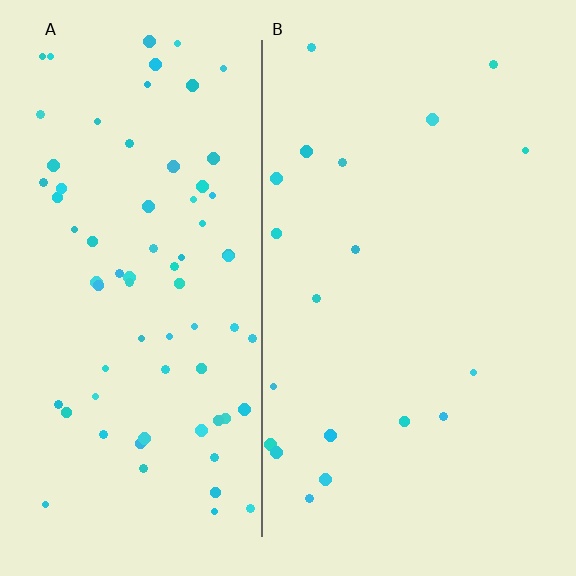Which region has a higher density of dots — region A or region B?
A (the left).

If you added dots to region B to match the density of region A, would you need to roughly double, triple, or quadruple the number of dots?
Approximately quadruple.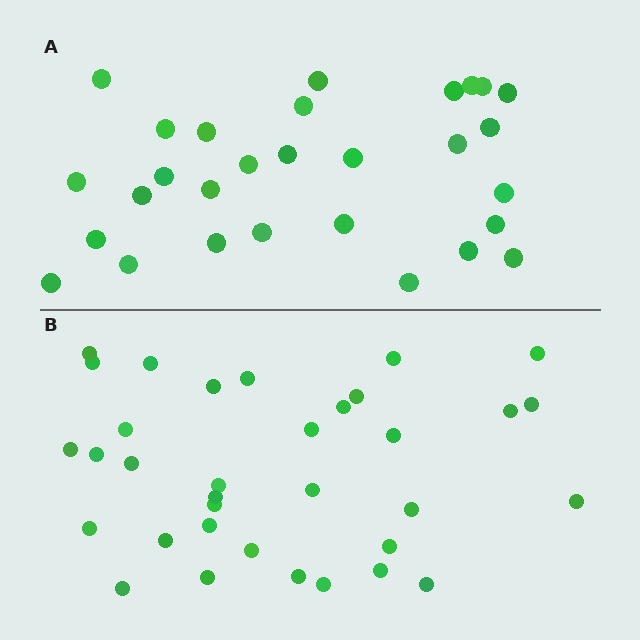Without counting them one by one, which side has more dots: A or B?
Region B (the bottom region) has more dots.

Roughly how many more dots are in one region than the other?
Region B has about 5 more dots than region A.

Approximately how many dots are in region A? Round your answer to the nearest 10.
About 30 dots. (The exact count is 29, which rounds to 30.)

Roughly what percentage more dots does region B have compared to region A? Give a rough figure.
About 15% more.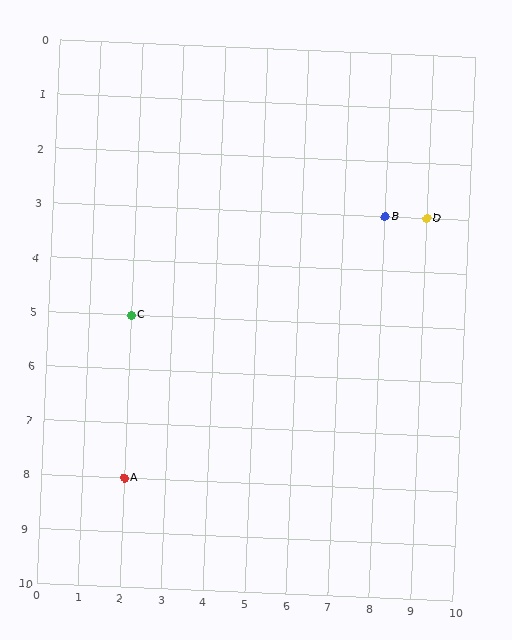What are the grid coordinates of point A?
Point A is at grid coordinates (2, 8).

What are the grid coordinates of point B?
Point B is at grid coordinates (8, 3).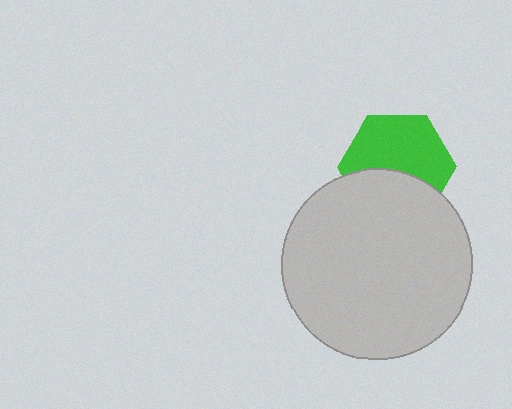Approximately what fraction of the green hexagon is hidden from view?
Roughly 40% of the green hexagon is hidden behind the light gray circle.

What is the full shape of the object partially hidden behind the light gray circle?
The partially hidden object is a green hexagon.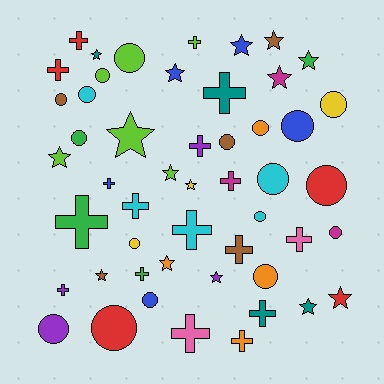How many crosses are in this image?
There are 17 crosses.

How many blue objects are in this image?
There are 5 blue objects.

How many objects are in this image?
There are 50 objects.